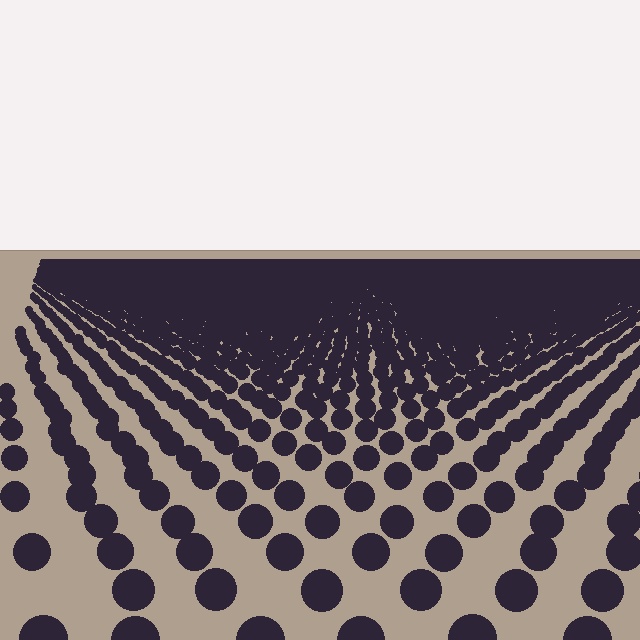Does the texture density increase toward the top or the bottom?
Density increases toward the top.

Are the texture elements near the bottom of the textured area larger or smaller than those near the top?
Larger. Near the bottom, elements are closer to the viewer and appear at a bigger on-screen size.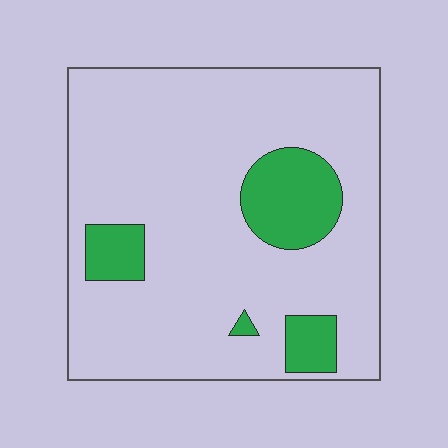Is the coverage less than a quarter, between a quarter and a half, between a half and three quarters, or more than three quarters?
Less than a quarter.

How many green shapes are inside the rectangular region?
4.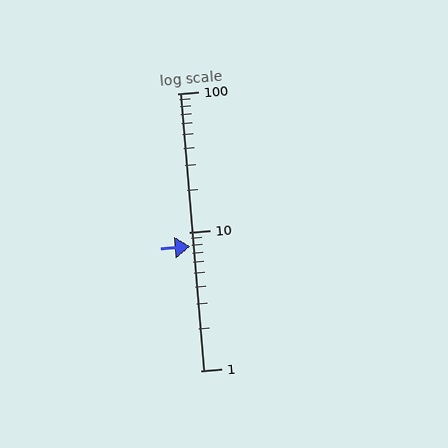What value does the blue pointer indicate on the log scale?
The pointer indicates approximately 7.9.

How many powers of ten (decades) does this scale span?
The scale spans 2 decades, from 1 to 100.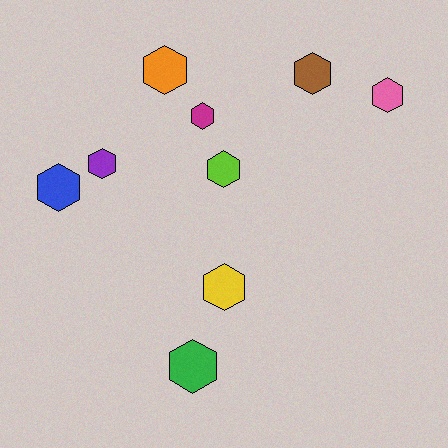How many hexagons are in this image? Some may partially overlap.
There are 9 hexagons.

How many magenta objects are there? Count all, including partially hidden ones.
There is 1 magenta object.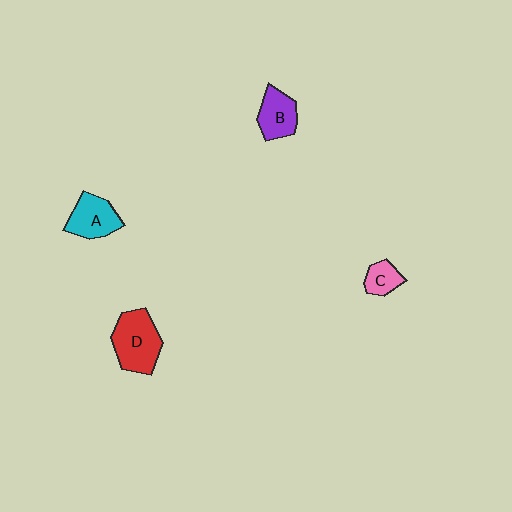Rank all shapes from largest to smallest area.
From largest to smallest: D (red), A (cyan), B (purple), C (pink).